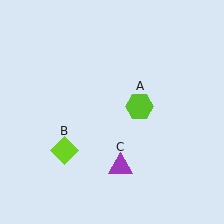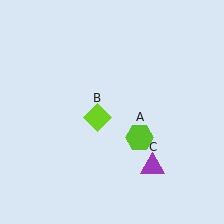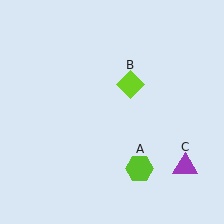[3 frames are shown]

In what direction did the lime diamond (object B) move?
The lime diamond (object B) moved up and to the right.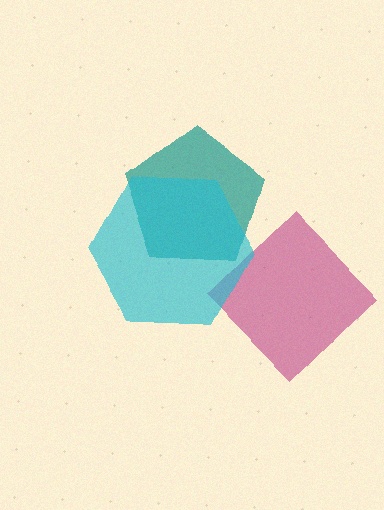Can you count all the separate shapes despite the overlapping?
Yes, there are 3 separate shapes.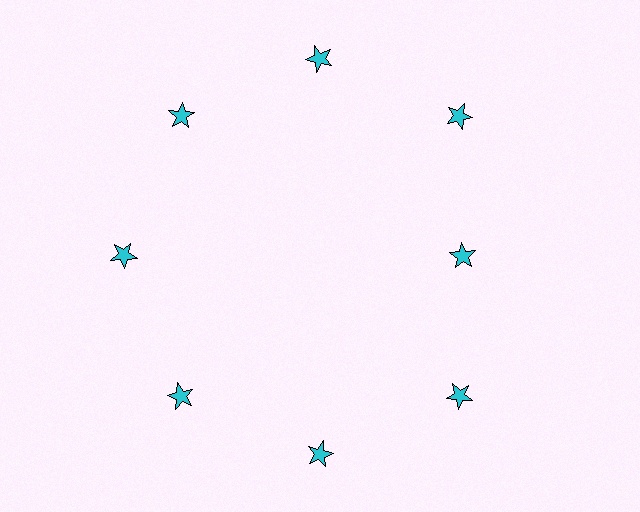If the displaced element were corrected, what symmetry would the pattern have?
It would have 8-fold rotational symmetry — the pattern would map onto itself every 45 degrees.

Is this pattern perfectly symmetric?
No. The 8 cyan stars are arranged in a ring, but one element near the 3 o'clock position is pulled inward toward the center, breaking the 8-fold rotational symmetry.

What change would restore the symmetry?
The symmetry would be restored by moving it outward, back onto the ring so that all 8 stars sit at equal angles and equal distance from the center.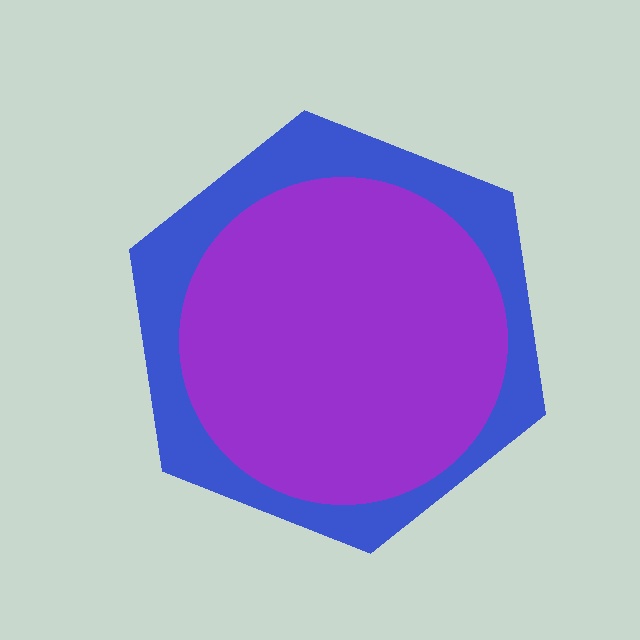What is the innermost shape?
The purple circle.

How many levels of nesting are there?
2.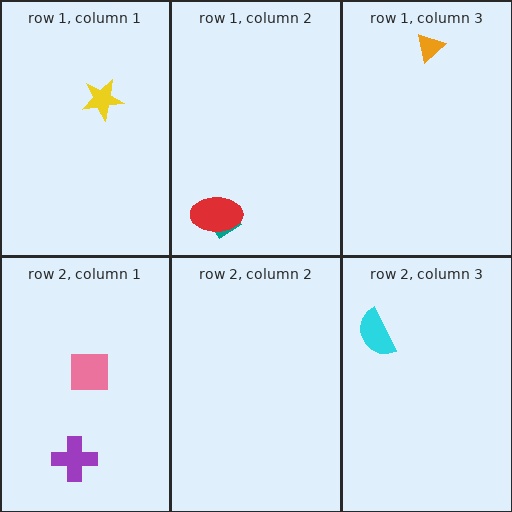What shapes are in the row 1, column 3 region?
The orange triangle.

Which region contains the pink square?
The row 2, column 1 region.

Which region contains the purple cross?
The row 2, column 1 region.